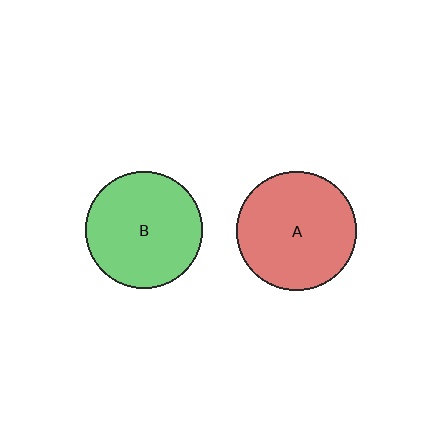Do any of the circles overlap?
No, none of the circles overlap.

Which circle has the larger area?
Circle A (red).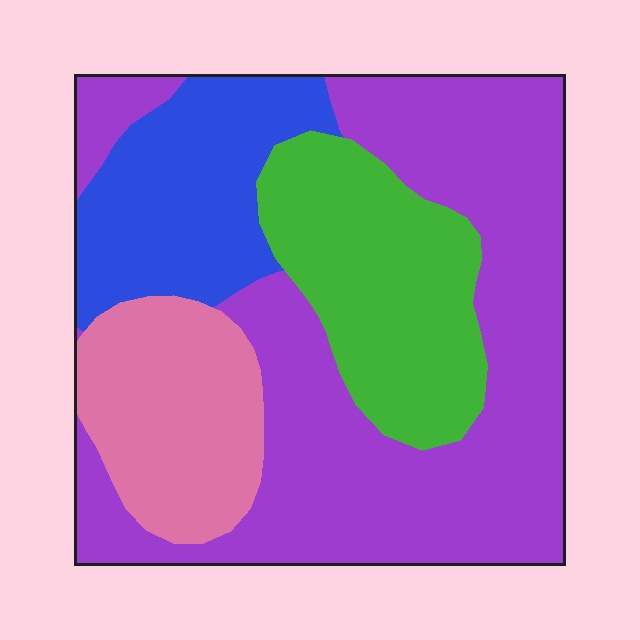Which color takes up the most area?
Purple, at roughly 50%.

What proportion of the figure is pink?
Pink covers about 15% of the figure.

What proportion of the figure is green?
Green takes up about one fifth (1/5) of the figure.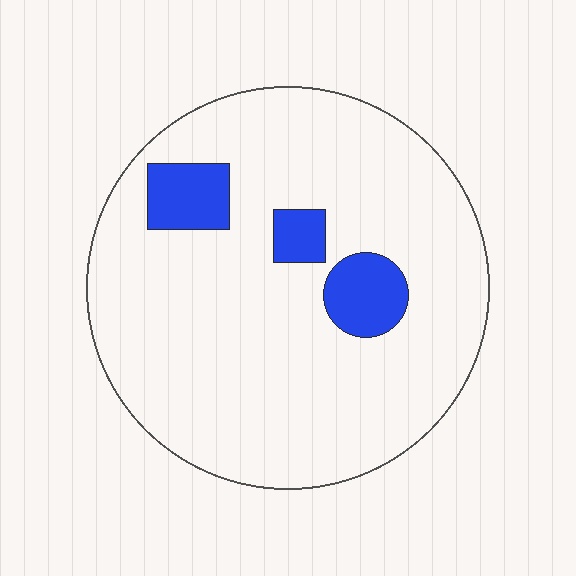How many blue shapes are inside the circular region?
3.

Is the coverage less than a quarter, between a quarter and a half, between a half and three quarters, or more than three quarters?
Less than a quarter.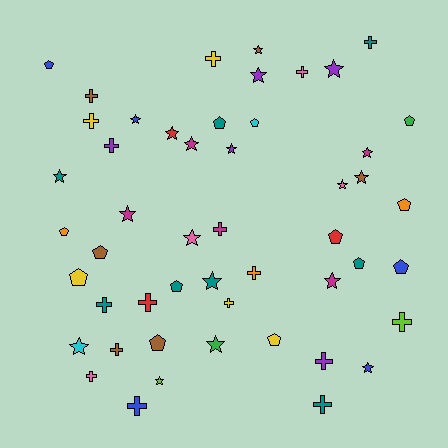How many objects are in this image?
There are 50 objects.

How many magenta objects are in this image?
There are 5 magenta objects.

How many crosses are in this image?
There are 17 crosses.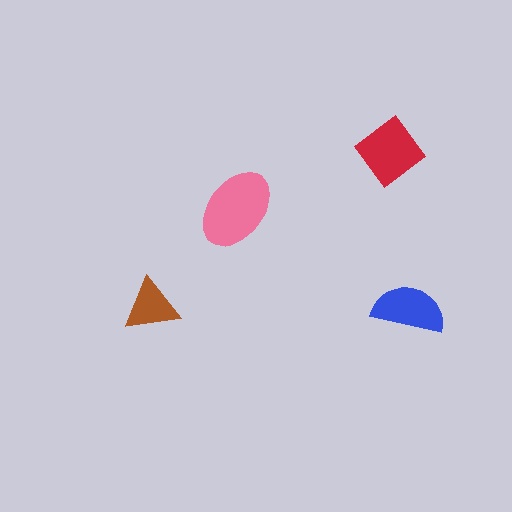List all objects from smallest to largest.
The brown triangle, the blue semicircle, the red diamond, the pink ellipse.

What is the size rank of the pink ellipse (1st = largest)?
1st.